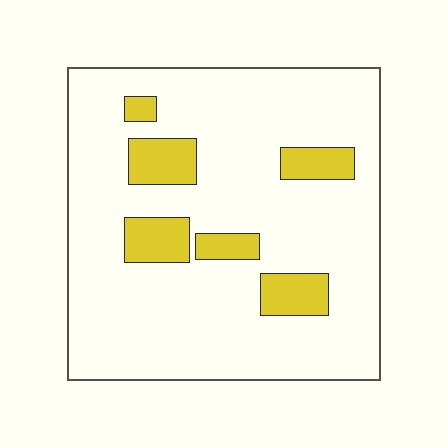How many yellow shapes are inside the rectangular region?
6.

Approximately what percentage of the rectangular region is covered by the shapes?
Approximately 15%.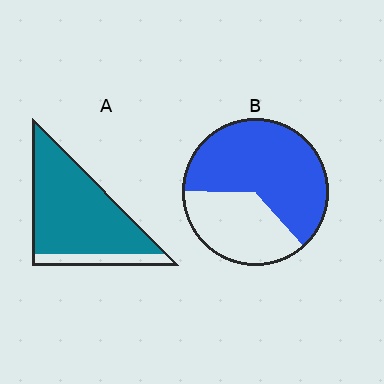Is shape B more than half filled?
Yes.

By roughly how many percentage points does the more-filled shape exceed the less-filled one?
By roughly 20 percentage points (A over B).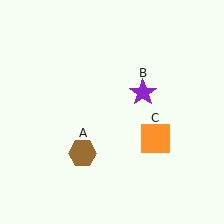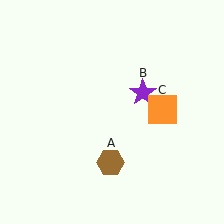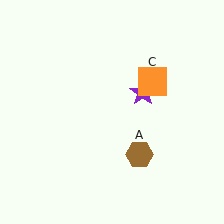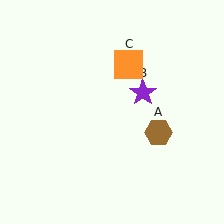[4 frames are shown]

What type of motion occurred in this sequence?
The brown hexagon (object A), orange square (object C) rotated counterclockwise around the center of the scene.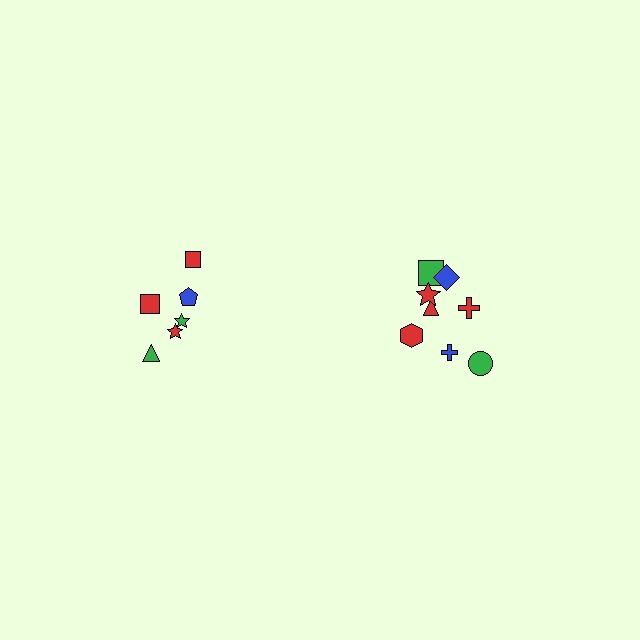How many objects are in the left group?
There are 6 objects.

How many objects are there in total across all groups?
There are 14 objects.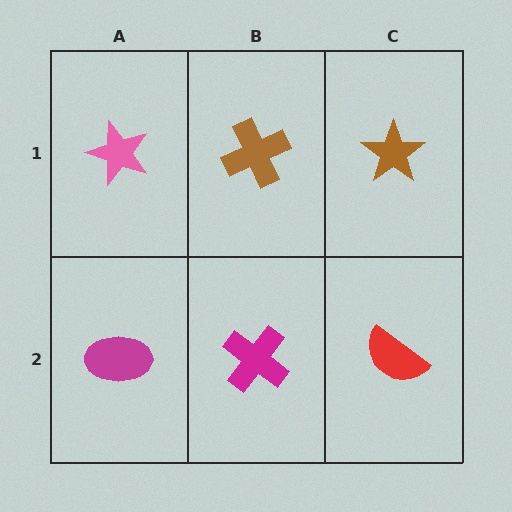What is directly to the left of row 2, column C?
A magenta cross.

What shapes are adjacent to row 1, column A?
A magenta ellipse (row 2, column A), a brown cross (row 1, column B).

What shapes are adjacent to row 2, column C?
A brown star (row 1, column C), a magenta cross (row 2, column B).